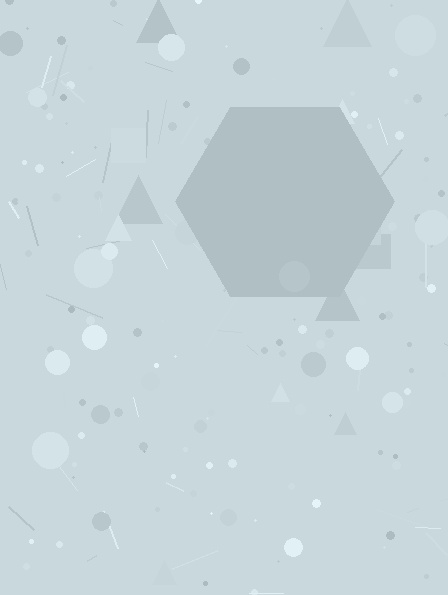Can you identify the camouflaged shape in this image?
The camouflaged shape is a hexagon.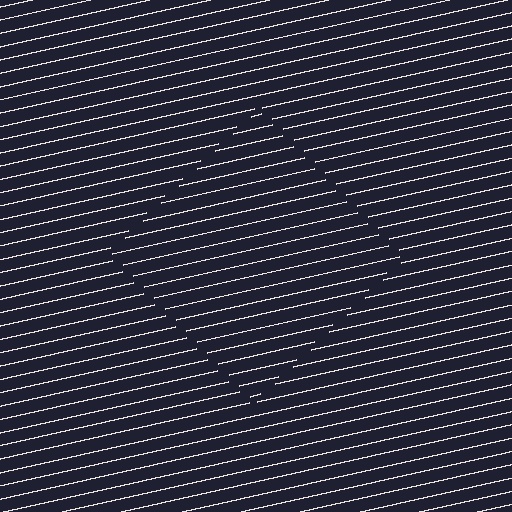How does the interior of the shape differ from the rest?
The interior of the shape contains the same grating, shifted by half a period — the contour is defined by the phase discontinuity where line-ends from the inner and outer gratings abut.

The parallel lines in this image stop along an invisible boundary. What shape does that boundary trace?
An illusory square. The interior of the shape contains the same grating, shifted by half a period — the contour is defined by the phase discontinuity where line-ends from the inner and outer gratings abut.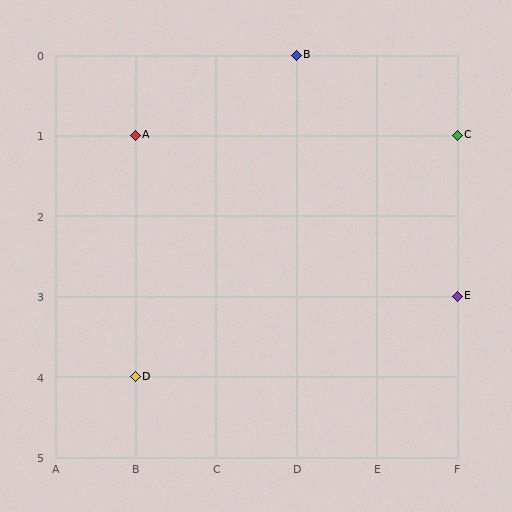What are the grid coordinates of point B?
Point B is at grid coordinates (D, 0).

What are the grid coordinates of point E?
Point E is at grid coordinates (F, 3).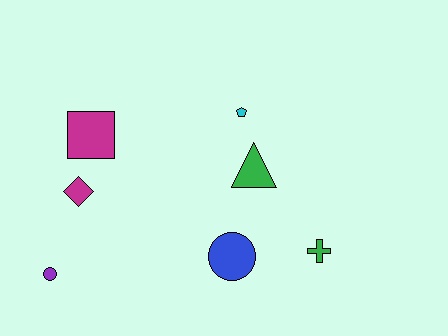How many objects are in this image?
There are 7 objects.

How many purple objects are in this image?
There is 1 purple object.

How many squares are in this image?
There is 1 square.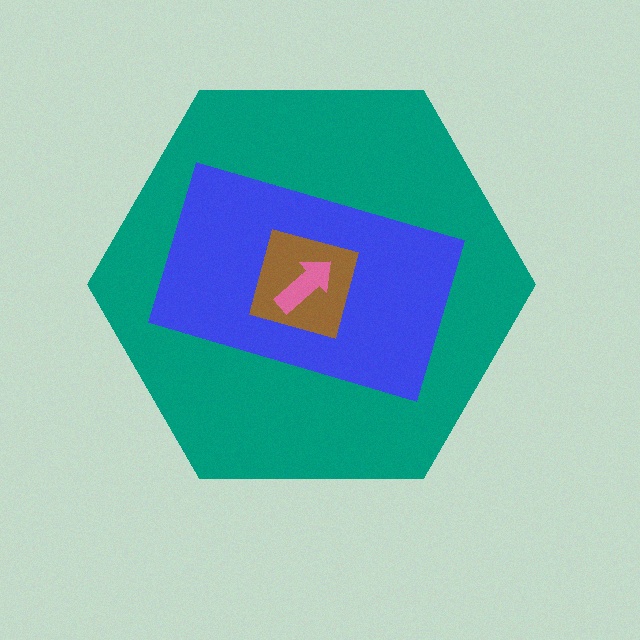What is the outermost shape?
The teal hexagon.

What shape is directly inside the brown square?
The pink arrow.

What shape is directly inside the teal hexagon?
The blue rectangle.